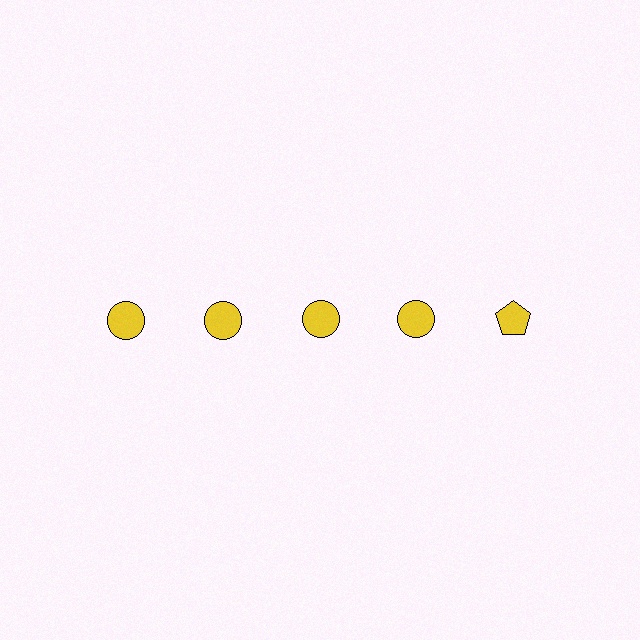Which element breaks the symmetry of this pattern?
The yellow pentagon in the top row, rightmost column breaks the symmetry. All other shapes are yellow circles.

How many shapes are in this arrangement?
There are 5 shapes arranged in a grid pattern.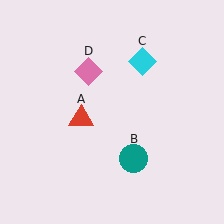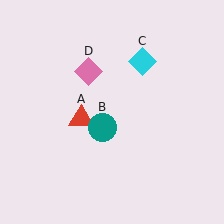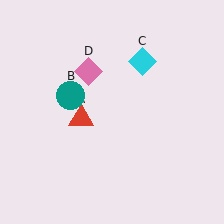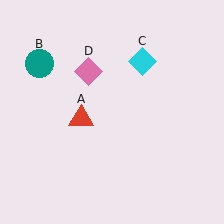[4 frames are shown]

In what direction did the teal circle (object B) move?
The teal circle (object B) moved up and to the left.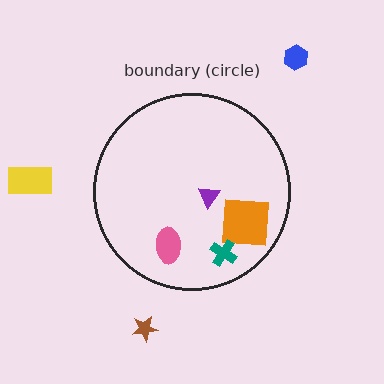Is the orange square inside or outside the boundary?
Inside.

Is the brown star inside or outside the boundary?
Outside.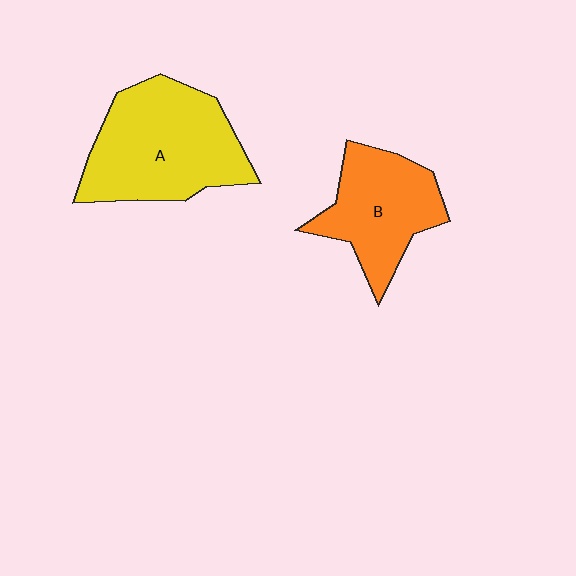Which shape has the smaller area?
Shape B (orange).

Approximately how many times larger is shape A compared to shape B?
Approximately 1.4 times.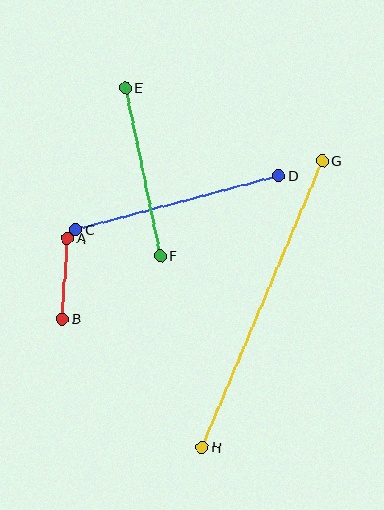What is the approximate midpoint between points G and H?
The midpoint is at approximately (262, 304) pixels.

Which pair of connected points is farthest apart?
Points G and H are farthest apart.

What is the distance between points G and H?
The distance is approximately 311 pixels.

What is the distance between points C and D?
The distance is approximately 210 pixels.